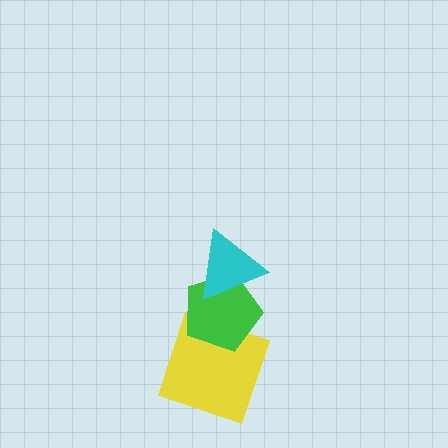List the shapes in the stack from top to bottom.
From top to bottom: the cyan triangle, the green pentagon, the yellow square.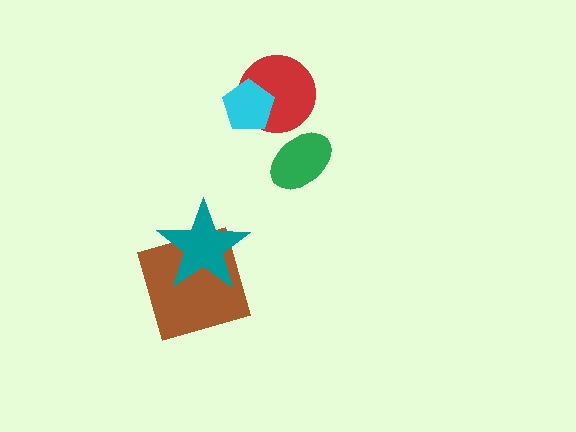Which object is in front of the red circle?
The cyan pentagon is in front of the red circle.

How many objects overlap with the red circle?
1 object overlaps with the red circle.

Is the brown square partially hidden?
Yes, it is partially covered by another shape.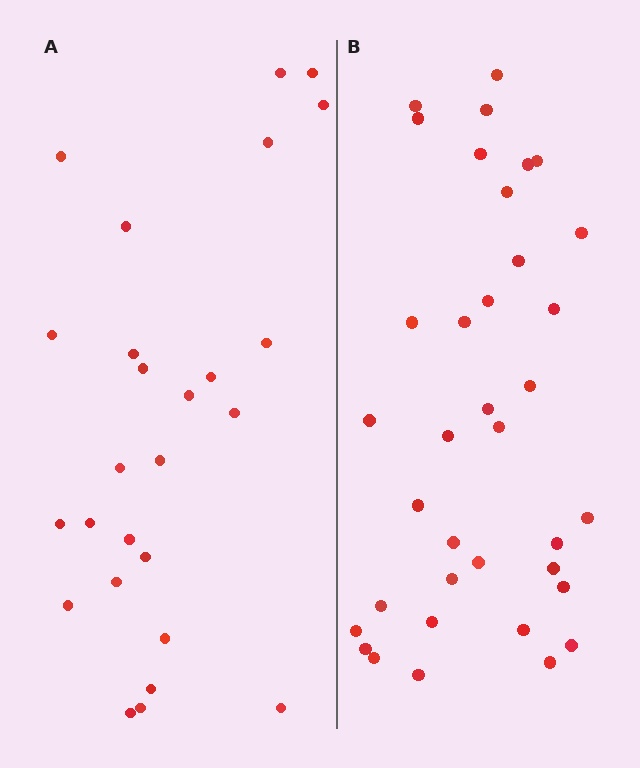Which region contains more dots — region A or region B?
Region B (the right region) has more dots.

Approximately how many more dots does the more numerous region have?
Region B has roughly 10 or so more dots than region A.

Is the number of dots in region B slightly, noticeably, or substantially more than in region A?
Region B has noticeably more, but not dramatically so. The ratio is roughly 1.4 to 1.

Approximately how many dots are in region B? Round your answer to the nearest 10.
About 40 dots. (The exact count is 36, which rounds to 40.)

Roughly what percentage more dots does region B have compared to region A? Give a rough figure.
About 40% more.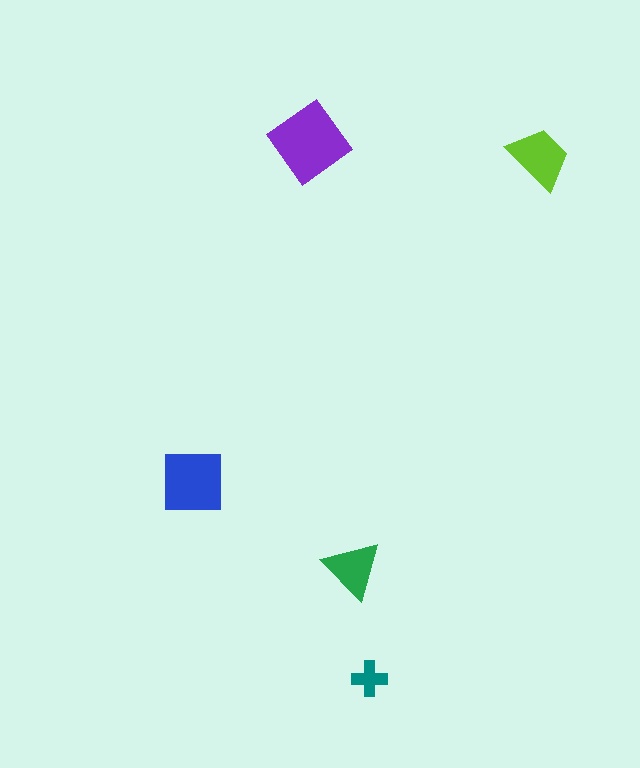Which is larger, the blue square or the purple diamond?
The purple diamond.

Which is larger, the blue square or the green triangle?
The blue square.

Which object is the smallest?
The teal cross.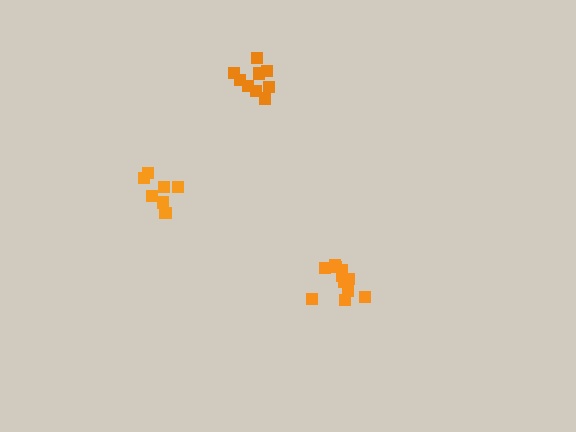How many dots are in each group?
Group 1: 9 dots, Group 2: 7 dots, Group 3: 12 dots (28 total).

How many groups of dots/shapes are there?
There are 3 groups.